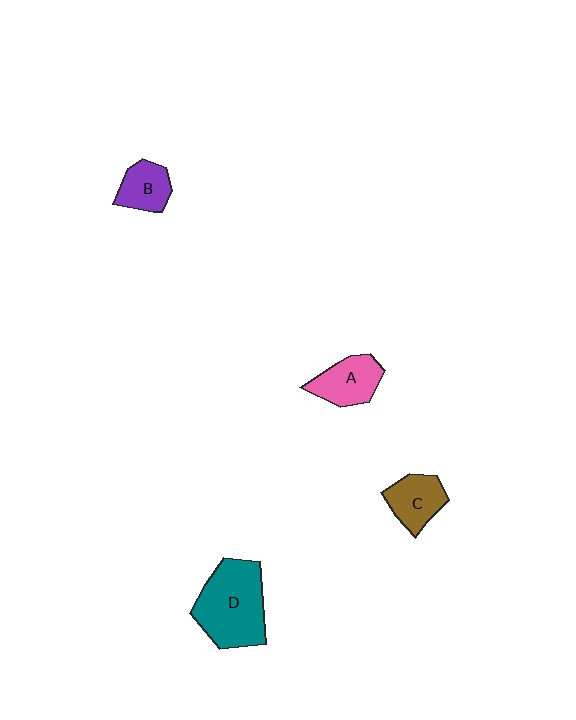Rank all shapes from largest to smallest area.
From largest to smallest: D (teal), A (pink), C (brown), B (purple).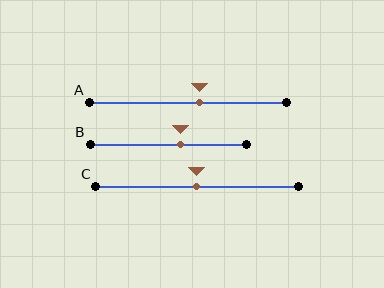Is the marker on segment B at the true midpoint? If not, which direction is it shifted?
No, the marker on segment B is shifted to the right by about 7% of the segment length.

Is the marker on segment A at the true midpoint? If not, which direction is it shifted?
No, the marker on segment A is shifted to the right by about 6% of the segment length.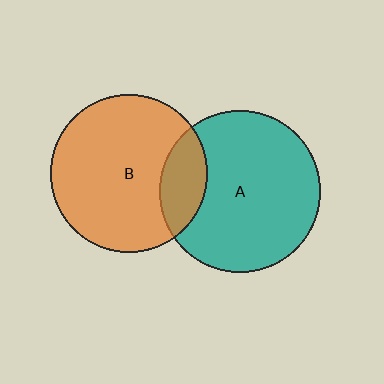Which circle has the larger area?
Circle A (teal).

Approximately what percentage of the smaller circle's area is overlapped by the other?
Approximately 20%.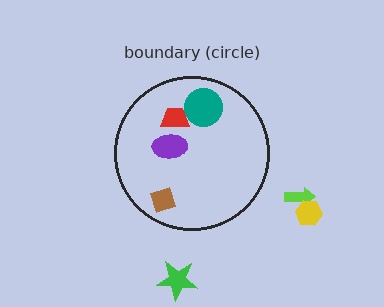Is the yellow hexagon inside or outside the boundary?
Outside.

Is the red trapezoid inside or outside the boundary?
Inside.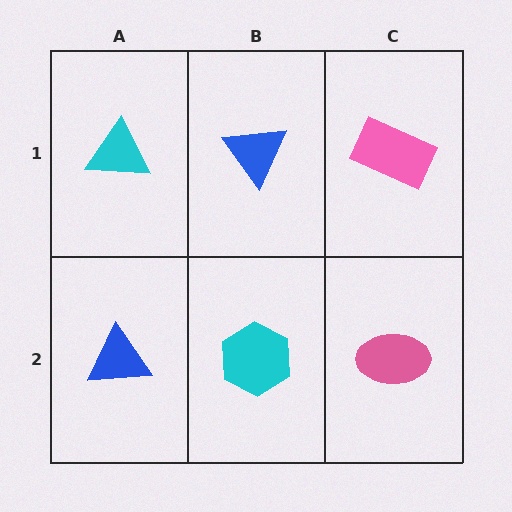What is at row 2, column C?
A pink ellipse.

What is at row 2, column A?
A blue triangle.